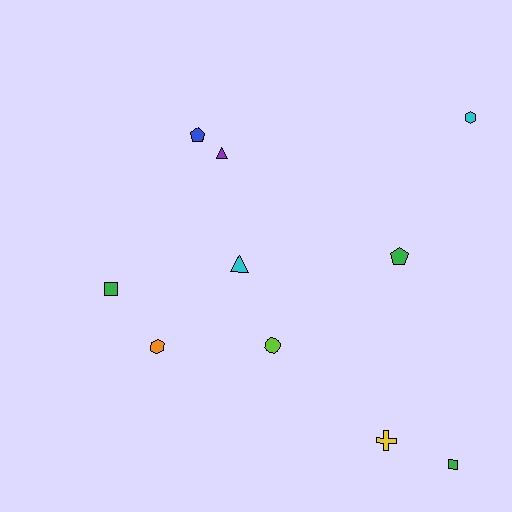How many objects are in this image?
There are 10 objects.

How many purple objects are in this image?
There is 1 purple object.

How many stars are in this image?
There are no stars.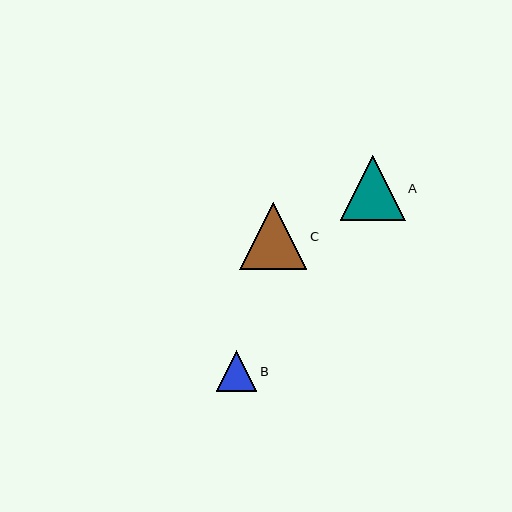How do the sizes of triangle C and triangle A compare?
Triangle C and triangle A are approximately the same size.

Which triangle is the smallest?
Triangle B is the smallest with a size of approximately 41 pixels.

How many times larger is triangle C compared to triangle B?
Triangle C is approximately 1.6 times the size of triangle B.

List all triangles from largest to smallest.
From largest to smallest: C, A, B.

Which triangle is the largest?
Triangle C is the largest with a size of approximately 67 pixels.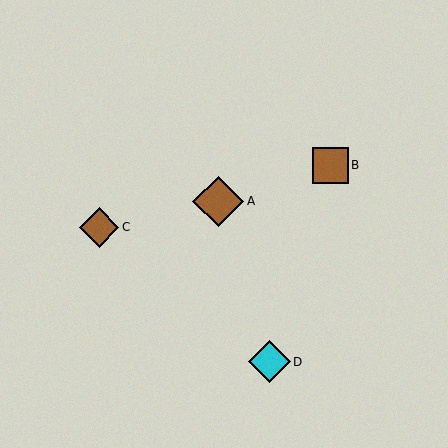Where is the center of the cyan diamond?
The center of the cyan diamond is at (269, 362).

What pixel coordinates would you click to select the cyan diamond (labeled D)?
Click at (269, 362) to select the cyan diamond D.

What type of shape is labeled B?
Shape B is a brown square.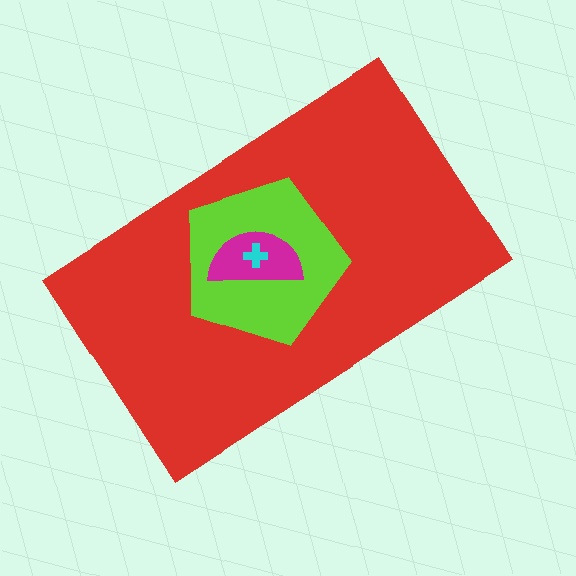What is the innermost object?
The cyan cross.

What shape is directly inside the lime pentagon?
The magenta semicircle.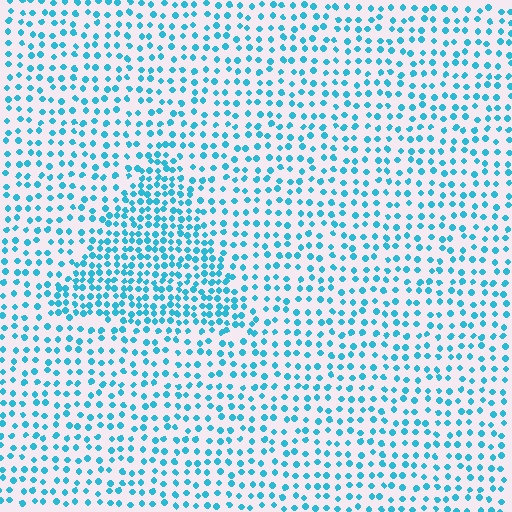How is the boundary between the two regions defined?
The boundary is defined by a change in element density (approximately 1.9x ratio). All elements are the same color, size, and shape.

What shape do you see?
I see a triangle.